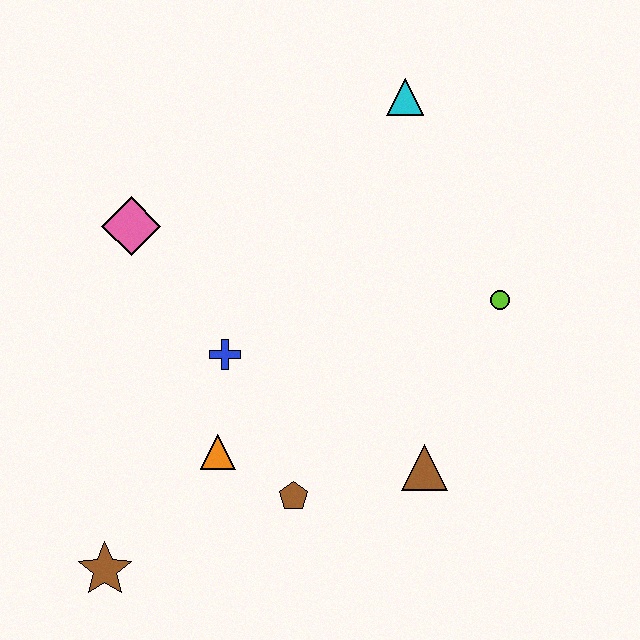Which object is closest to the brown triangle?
The brown pentagon is closest to the brown triangle.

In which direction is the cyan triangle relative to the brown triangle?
The cyan triangle is above the brown triangle.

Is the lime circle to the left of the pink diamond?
No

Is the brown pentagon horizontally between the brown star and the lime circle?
Yes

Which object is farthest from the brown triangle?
The pink diamond is farthest from the brown triangle.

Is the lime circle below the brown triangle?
No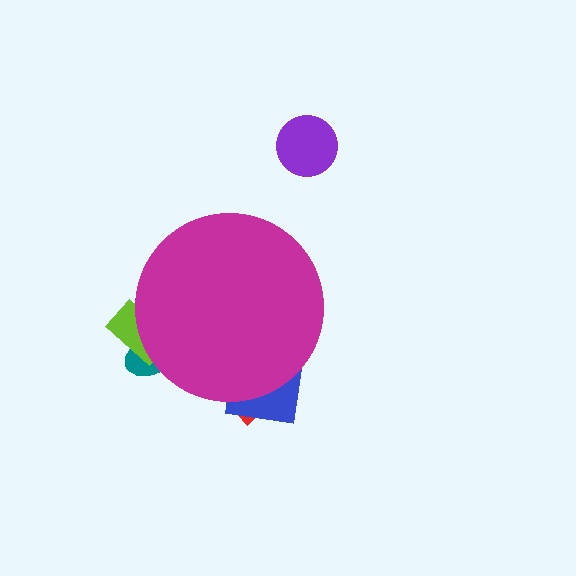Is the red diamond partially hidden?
Yes, the red diamond is partially hidden behind the magenta circle.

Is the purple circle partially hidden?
No, the purple circle is fully visible.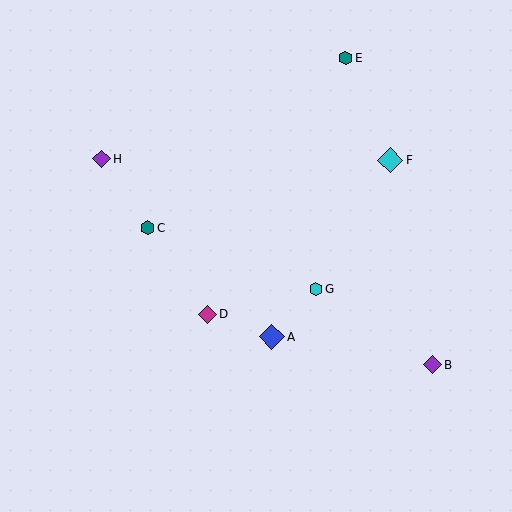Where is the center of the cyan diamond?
The center of the cyan diamond is at (390, 160).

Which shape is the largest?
The cyan diamond (labeled F) is the largest.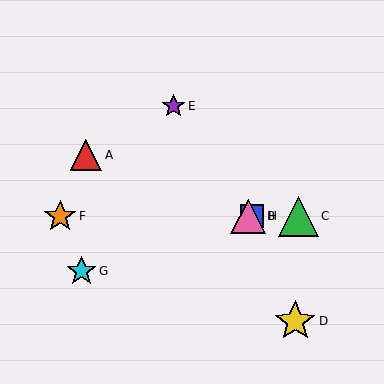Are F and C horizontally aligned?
Yes, both are at y≈216.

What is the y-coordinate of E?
Object E is at y≈106.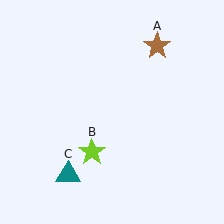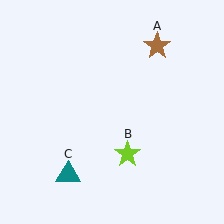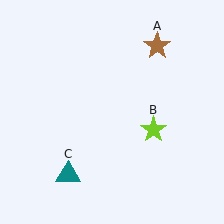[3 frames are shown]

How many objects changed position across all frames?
1 object changed position: lime star (object B).